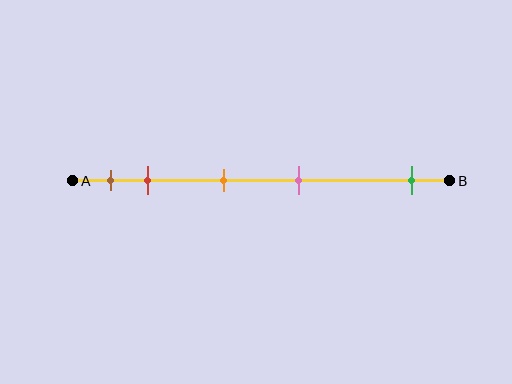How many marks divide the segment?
There are 5 marks dividing the segment.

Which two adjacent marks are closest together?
The brown and red marks are the closest adjacent pair.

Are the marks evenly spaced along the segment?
No, the marks are not evenly spaced.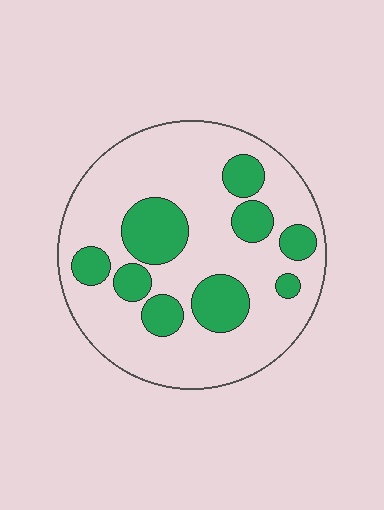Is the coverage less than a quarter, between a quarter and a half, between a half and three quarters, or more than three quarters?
Between a quarter and a half.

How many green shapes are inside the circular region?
9.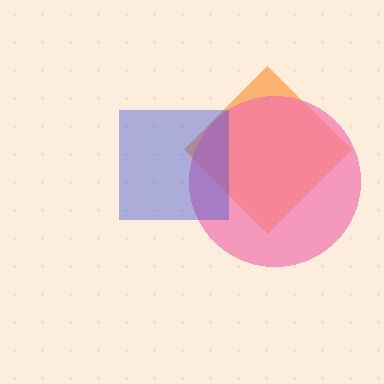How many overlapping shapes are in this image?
There are 3 overlapping shapes in the image.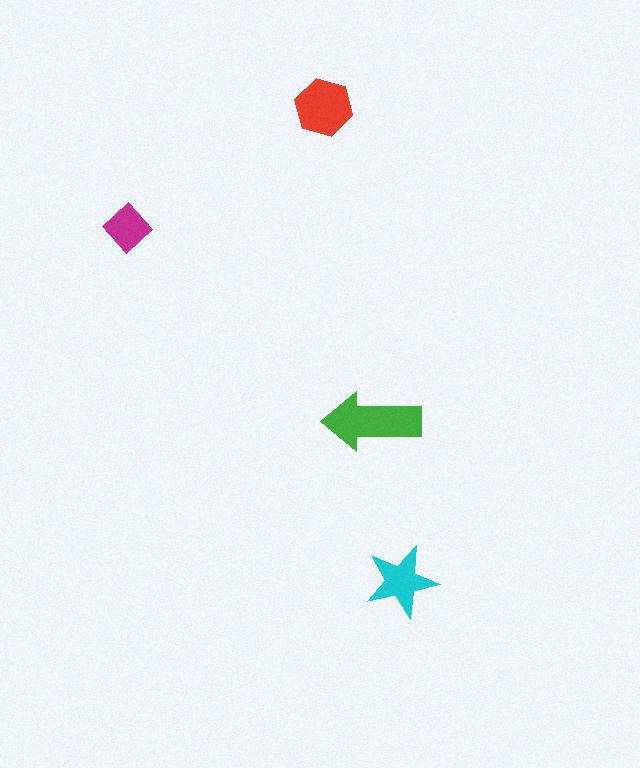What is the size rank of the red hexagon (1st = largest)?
2nd.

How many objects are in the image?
There are 4 objects in the image.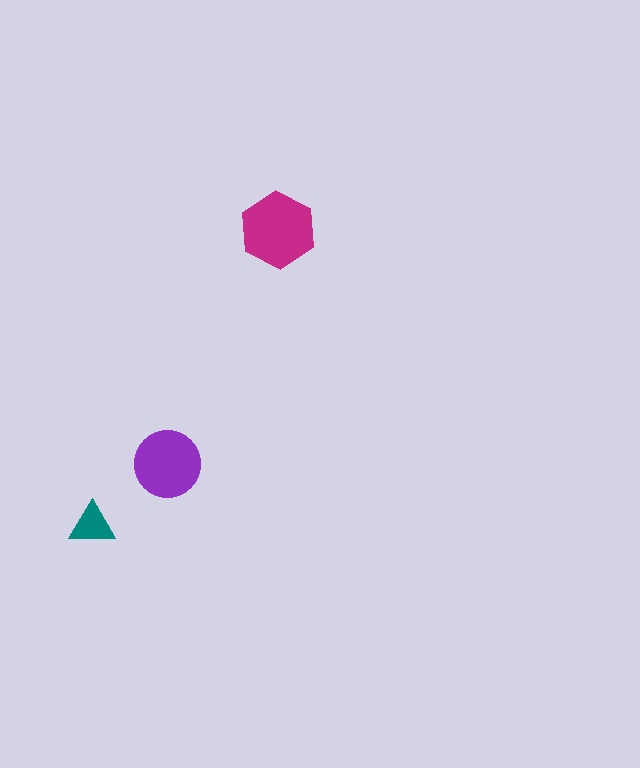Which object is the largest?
The magenta hexagon.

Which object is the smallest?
The teal triangle.